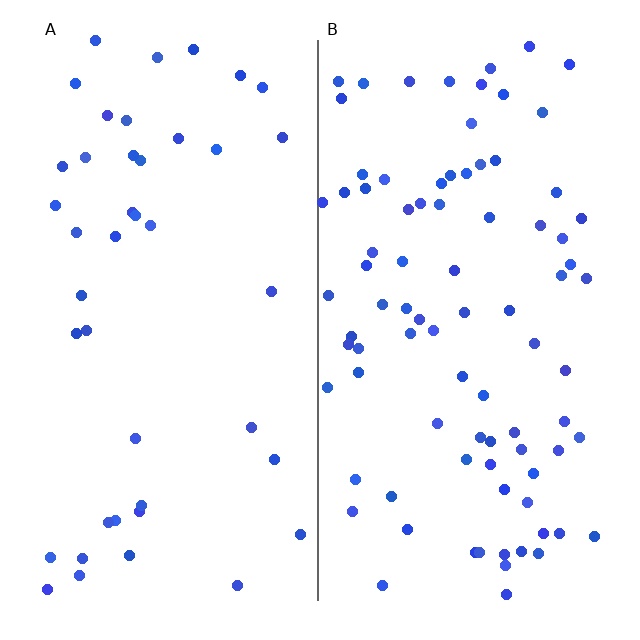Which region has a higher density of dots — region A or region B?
B (the right).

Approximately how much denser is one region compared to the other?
Approximately 2.1× — region B over region A.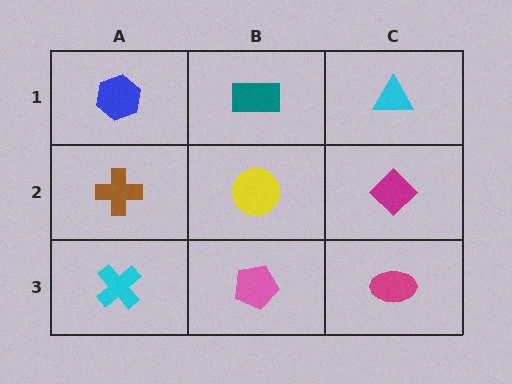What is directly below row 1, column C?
A magenta diamond.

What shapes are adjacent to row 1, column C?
A magenta diamond (row 2, column C), a teal rectangle (row 1, column B).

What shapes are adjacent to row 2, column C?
A cyan triangle (row 1, column C), a magenta ellipse (row 3, column C), a yellow circle (row 2, column B).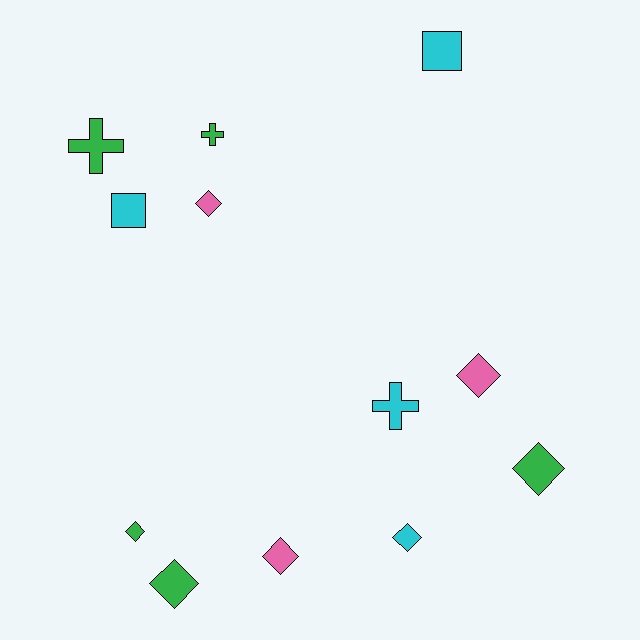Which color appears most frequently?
Green, with 5 objects.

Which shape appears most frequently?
Diamond, with 7 objects.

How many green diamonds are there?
There are 3 green diamonds.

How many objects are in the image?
There are 12 objects.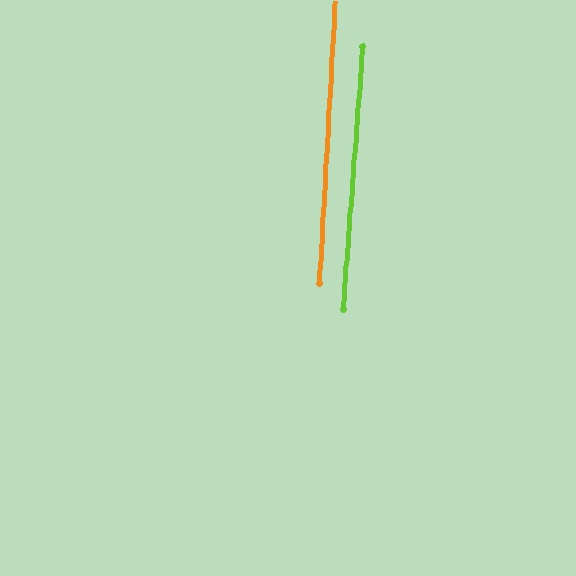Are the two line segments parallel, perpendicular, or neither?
Parallel — their directions differ by only 1.1°.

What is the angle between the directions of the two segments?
Approximately 1 degree.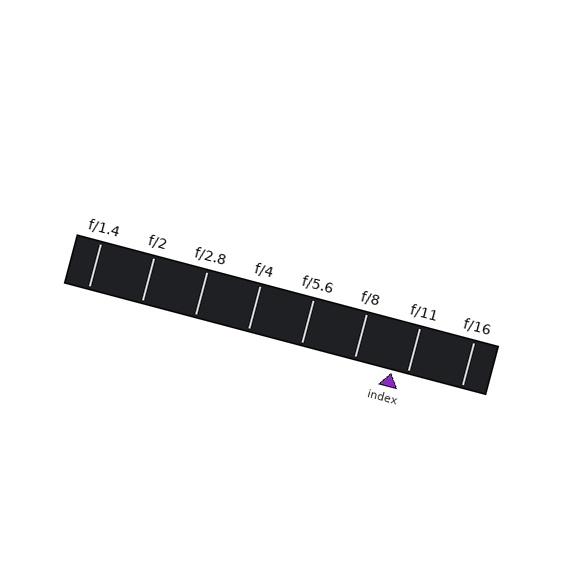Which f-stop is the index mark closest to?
The index mark is closest to f/11.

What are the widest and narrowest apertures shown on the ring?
The widest aperture shown is f/1.4 and the narrowest is f/16.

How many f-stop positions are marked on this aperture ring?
There are 8 f-stop positions marked.